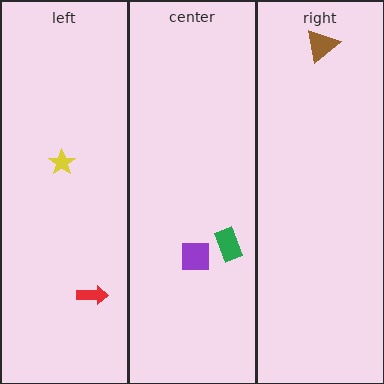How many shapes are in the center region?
2.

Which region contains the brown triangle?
The right region.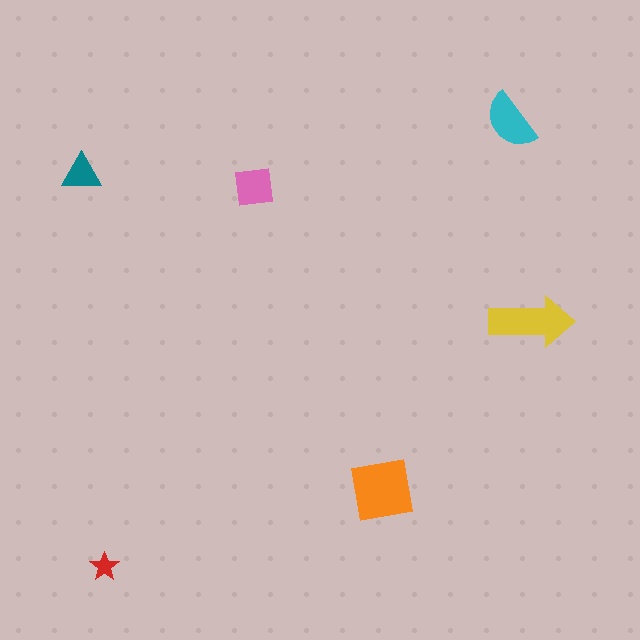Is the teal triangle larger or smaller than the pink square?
Smaller.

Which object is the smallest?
The red star.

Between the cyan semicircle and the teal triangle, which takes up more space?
The cyan semicircle.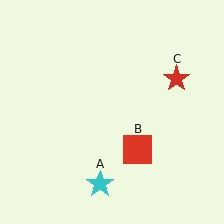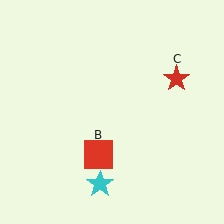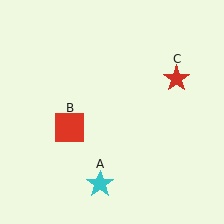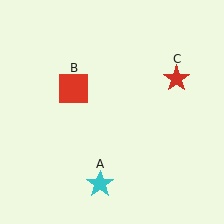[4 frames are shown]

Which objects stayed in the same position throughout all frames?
Cyan star (object A) and red star (object C) remained stationary.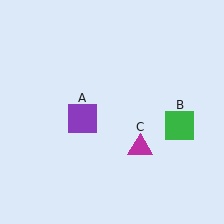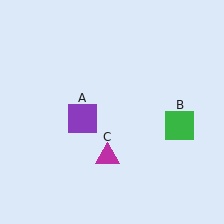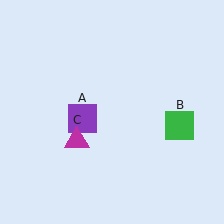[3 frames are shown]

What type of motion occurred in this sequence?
The magenta triangle (object C) rotated clockwise around the center of the scene.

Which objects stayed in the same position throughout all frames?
Purple square (object A) and green square (object B) remained stationary.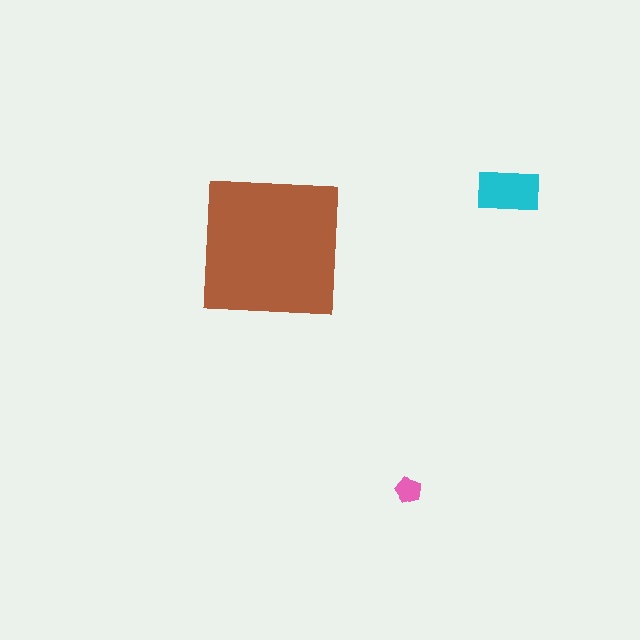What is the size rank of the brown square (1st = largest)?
1st.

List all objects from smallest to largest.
The pink pentagon, the cyan rectangle, the brown square.